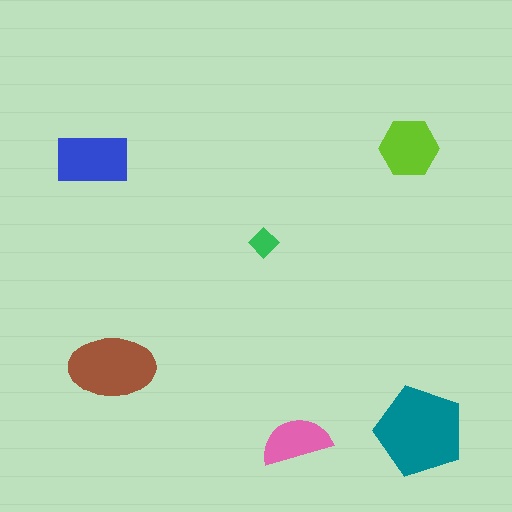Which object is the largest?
The teal pentagon.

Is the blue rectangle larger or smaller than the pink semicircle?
Larger.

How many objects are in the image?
There are 6 objects in the image.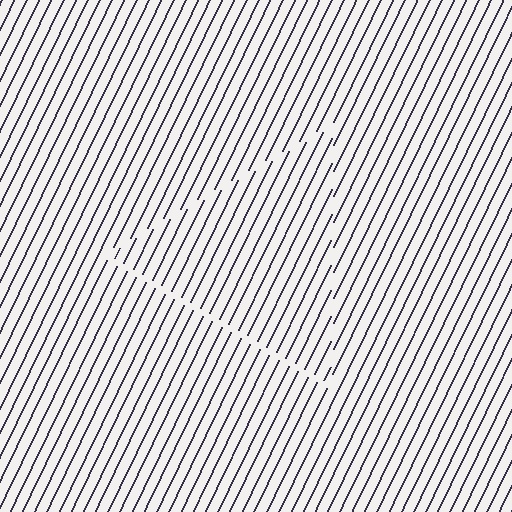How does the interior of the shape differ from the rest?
The interior of the shape contains the same grating, shifted by half a period — the contour is defined by the phase discontinuity where line-ends from the inner and outer gratings abut.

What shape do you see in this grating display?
An illusory triangle. The interior of the shape contains the same grating, shifted by half a period — the contour is defined by the phase discontinuity where line-ends from the inner and outer gratings abut.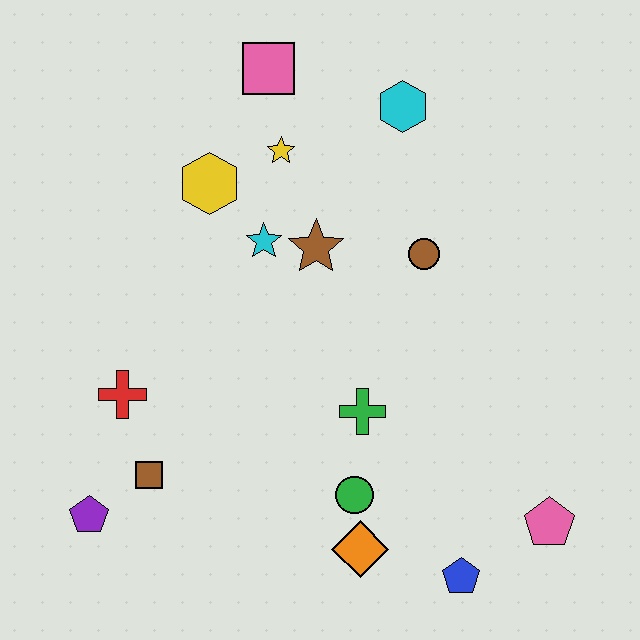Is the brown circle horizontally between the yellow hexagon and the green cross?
No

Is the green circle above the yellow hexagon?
No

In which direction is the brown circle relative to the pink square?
The brown circle is below the pink square.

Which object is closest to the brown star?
The cyan star is closest to the brown star.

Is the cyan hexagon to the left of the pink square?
No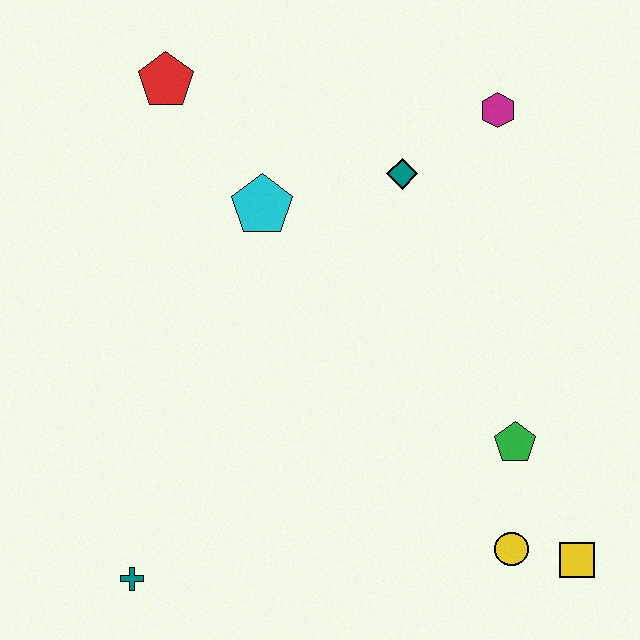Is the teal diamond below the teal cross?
No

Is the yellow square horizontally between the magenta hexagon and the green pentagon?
No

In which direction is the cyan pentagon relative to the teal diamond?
The cyan pentagon is to the left of the teal diamond.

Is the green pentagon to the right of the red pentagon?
Yes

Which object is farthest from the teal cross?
The magenta hexagon is farthest from the teal cross.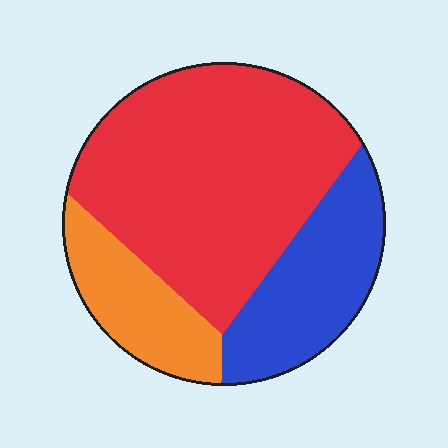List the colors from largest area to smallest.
From largest to smallest: red, blue, orange.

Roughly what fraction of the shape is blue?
Blue takes up about one quarter (1/4) of the shape.